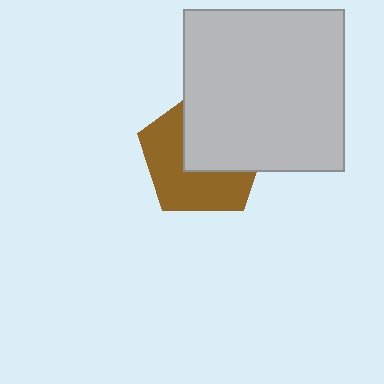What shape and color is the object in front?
The object in front is a light gray square.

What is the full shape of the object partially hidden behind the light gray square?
The partially hidden object is a brown pentagon.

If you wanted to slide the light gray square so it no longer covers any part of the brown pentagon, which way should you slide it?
Slide it toward the upper-right — that is the most direct way to separate the two shapes.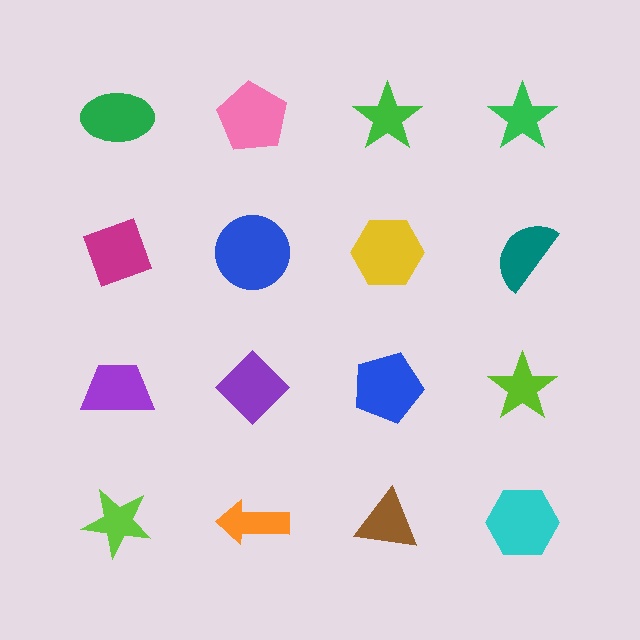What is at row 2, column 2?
A blue circle.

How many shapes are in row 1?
4 shapes.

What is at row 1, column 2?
A pink pentagon.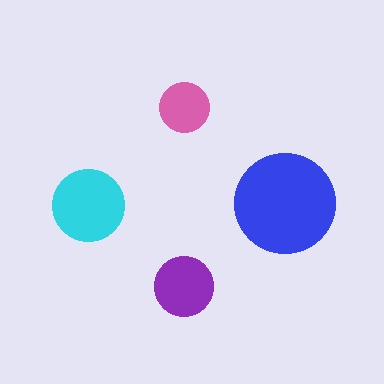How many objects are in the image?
There are 4 objects in the image.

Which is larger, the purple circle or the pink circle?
The purple one.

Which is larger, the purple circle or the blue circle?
The blue one.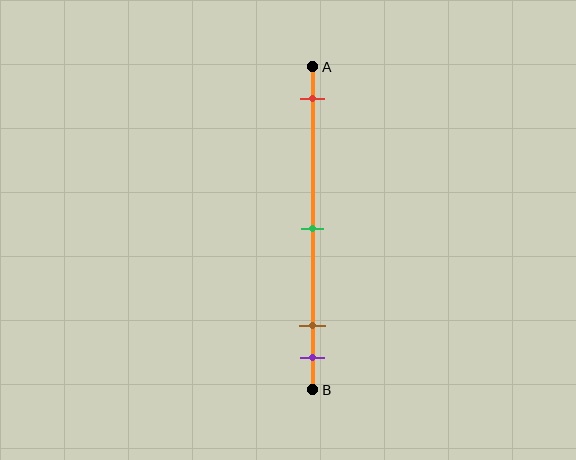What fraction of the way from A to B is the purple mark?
The purple mark is approximately 90% (0.9) of the way from A to B.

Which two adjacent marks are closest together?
The brown and purple marks are the closest adjacent pair.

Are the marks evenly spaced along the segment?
No, the marks are not evenly spaced.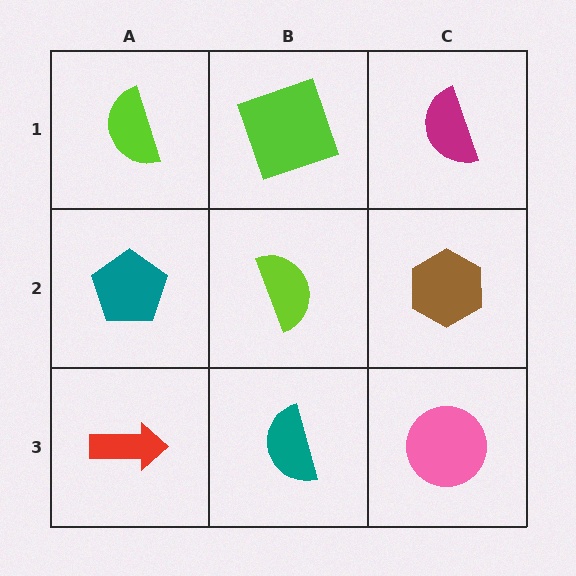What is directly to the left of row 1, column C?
A lime square.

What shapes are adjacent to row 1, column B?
A lime semicircle (row 2, column B), a lime semicircle (row 1, column A), a magenta semicircle (row 1, column C).